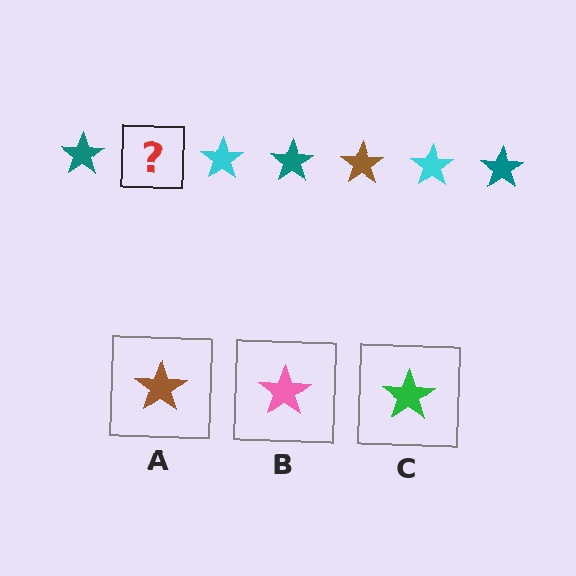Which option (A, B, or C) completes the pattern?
A.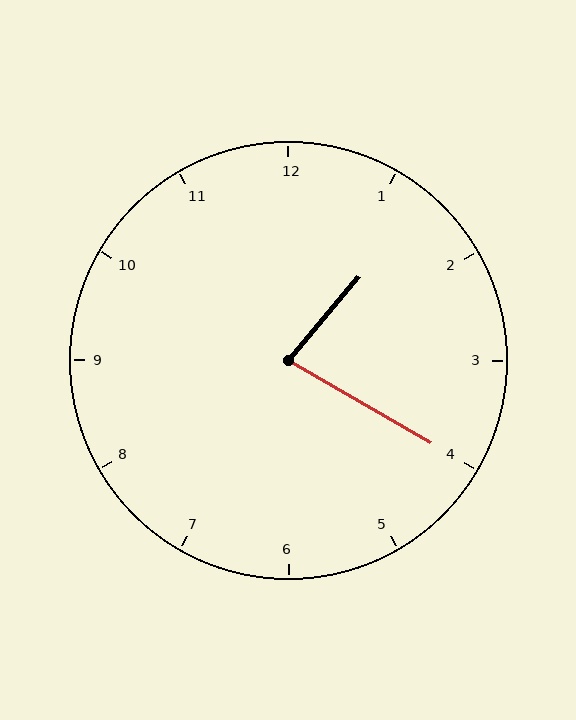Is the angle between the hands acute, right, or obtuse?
It is acute.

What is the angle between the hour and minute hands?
Approximately 80 degrees.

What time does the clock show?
1:20.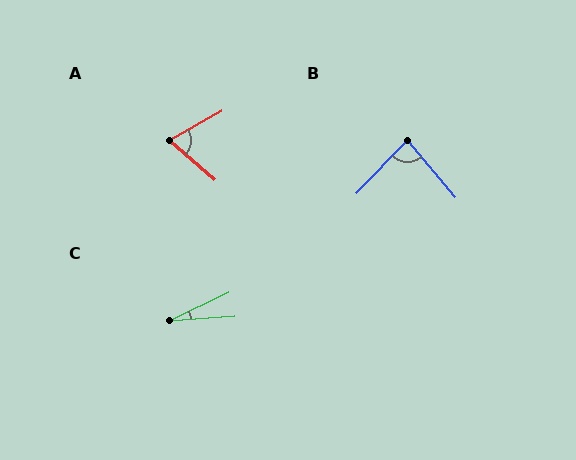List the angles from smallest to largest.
C (22°), A (70°), B (84°).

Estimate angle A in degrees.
Approximately 70 degrees.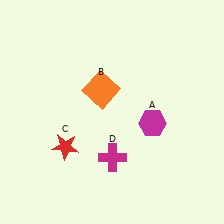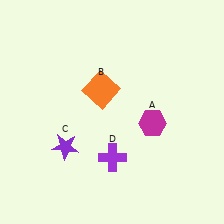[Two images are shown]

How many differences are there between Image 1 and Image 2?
There are 2 differences between the two images.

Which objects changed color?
C changed from red to purple. D changed from magenta to purple.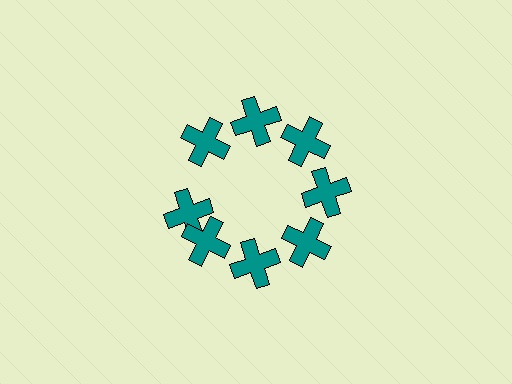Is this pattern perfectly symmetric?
No. The 8 teal crosses are arranged in a ring, but one element near the 9 o'clock position is rotated out of alignment along the ring, breaking the 8-fold rotational symmetry.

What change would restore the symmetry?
The symmetry would be restored by rotating it back into even spacing with its neighbors so that all 8 crosses sit at equal angles and equal distance from the center.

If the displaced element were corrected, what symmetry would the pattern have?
It would have 8-fold rotational symmetry — the pattern would map onto itself every 45 degrees.